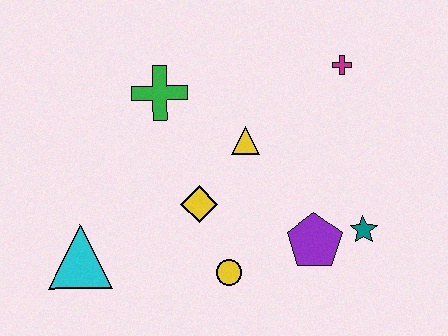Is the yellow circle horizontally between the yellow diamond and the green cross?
No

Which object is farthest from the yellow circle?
The magenta cross is farthest from the yellow circle.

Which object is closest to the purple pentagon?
The teal star is closest to the purple pentagon.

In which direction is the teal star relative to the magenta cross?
The teal star is below the magenta cross.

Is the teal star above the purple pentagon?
Yes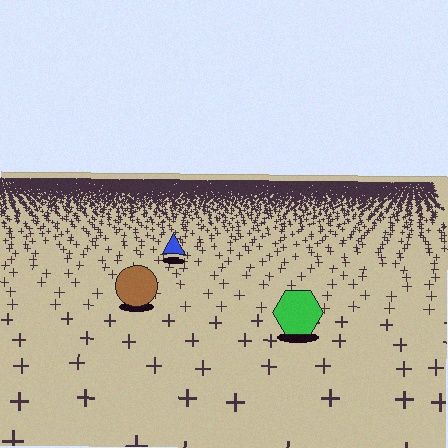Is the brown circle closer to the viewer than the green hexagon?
No. The green hexagon is closer — you can tell from the texture gradient: the ground texture is coarser near it.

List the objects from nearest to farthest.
From nearest to farthest: the green hexagon, the brown circle, the blue triangle.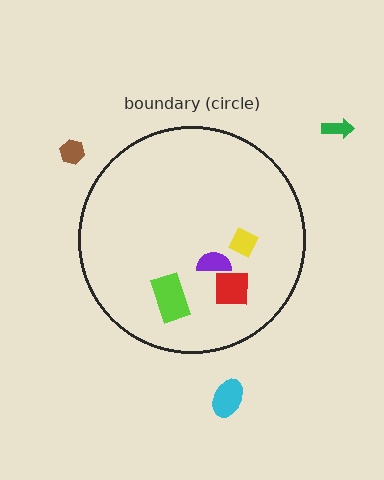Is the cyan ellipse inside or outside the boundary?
Outside.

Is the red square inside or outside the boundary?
Inside.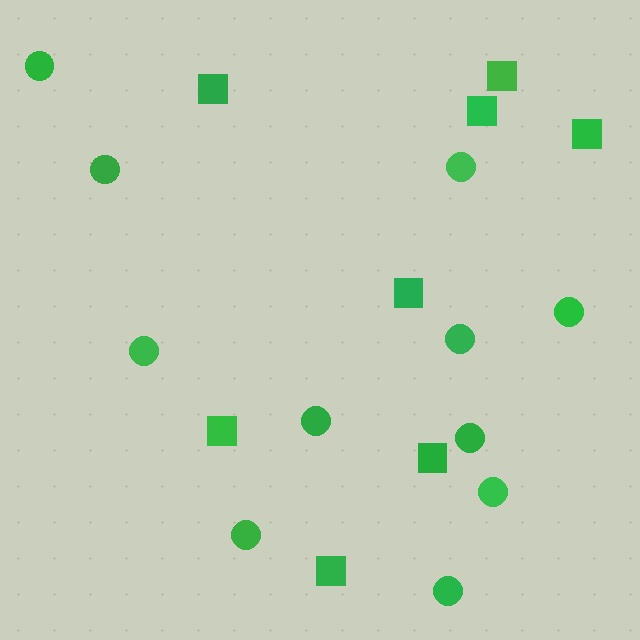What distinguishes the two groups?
There are 2 groups: one group of squares (8) and one group of circles (11).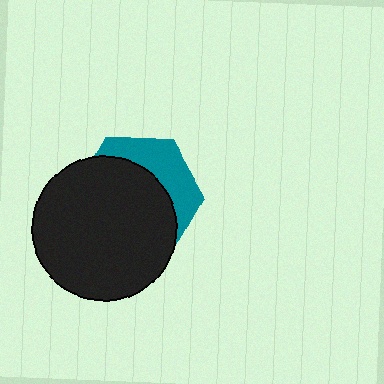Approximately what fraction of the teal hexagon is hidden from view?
Roughly 67% of the teal hexagon is hidden behind the black circle.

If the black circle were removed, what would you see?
You would see the complete teal hexagon.